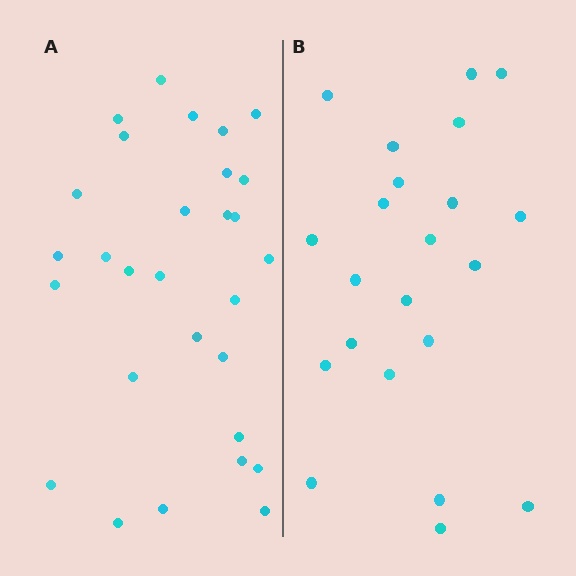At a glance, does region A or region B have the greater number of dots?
Region A (the left region) has more dots.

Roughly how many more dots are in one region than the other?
Region A has roughly 8 or so more dots than region B.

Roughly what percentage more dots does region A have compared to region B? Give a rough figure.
About 30% more.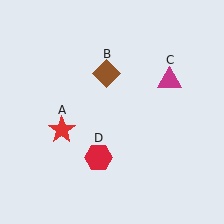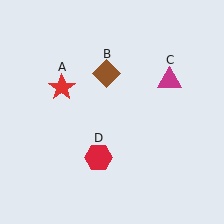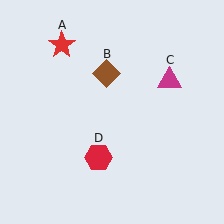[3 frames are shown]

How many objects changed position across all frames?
1 object changed position: red star (object A).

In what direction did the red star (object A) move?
The red star (object A) moved up.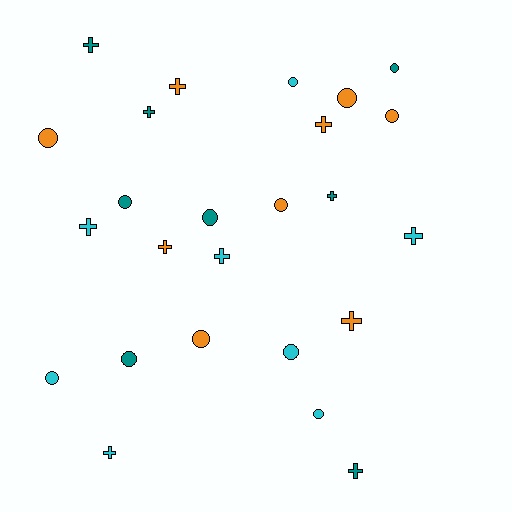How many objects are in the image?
There are 25 objects.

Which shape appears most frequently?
Circle, with 13 objects.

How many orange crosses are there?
There are 4 orange crosses.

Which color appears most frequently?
Orange, with 9 objects.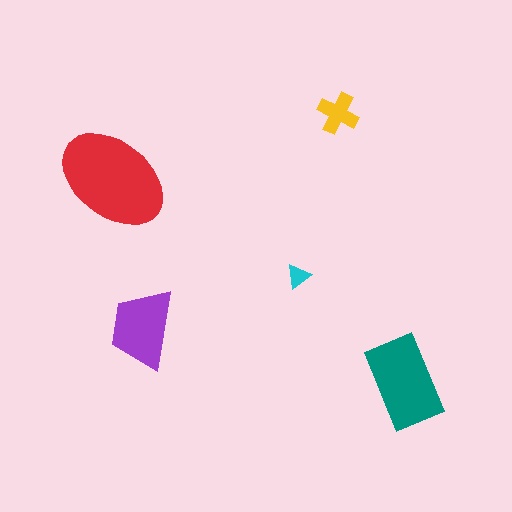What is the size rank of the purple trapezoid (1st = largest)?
3rd.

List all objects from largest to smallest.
The red ellipse, the teal rectangle, the purple trapezoid, the yellow cross, the cyan triangle.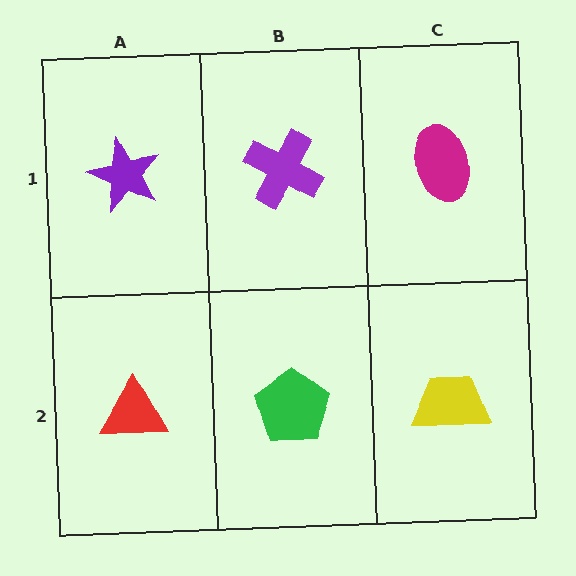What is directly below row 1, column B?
A green pentagon.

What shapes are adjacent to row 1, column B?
A green pentagon (row 2, column B), a purple star (row 1, column A), a magenta ellipse (row 1, column C).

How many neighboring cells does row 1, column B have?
3.